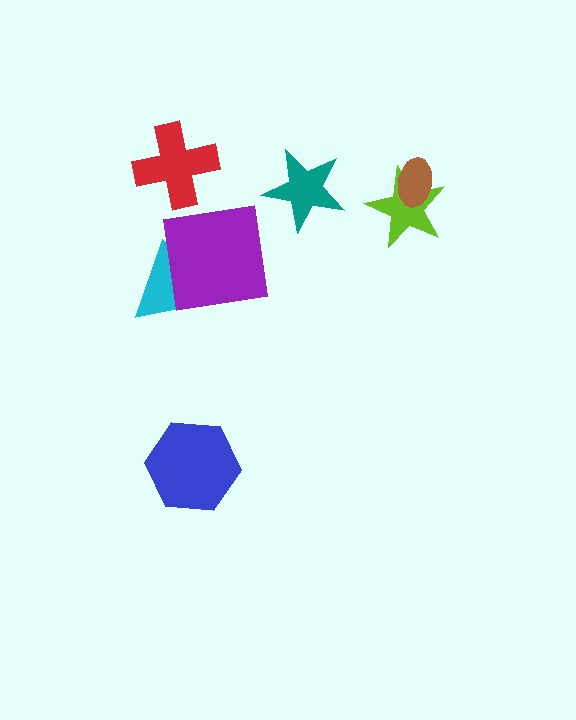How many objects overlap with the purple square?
1 object overlaps with the purple square.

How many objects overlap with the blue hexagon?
0 objects overlap with the blue hexagon.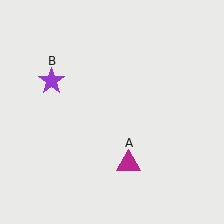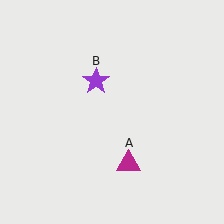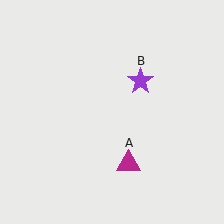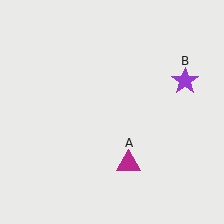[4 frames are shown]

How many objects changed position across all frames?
1 object changed position: purple star (object B).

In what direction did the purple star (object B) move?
The purple star (object B) moved right.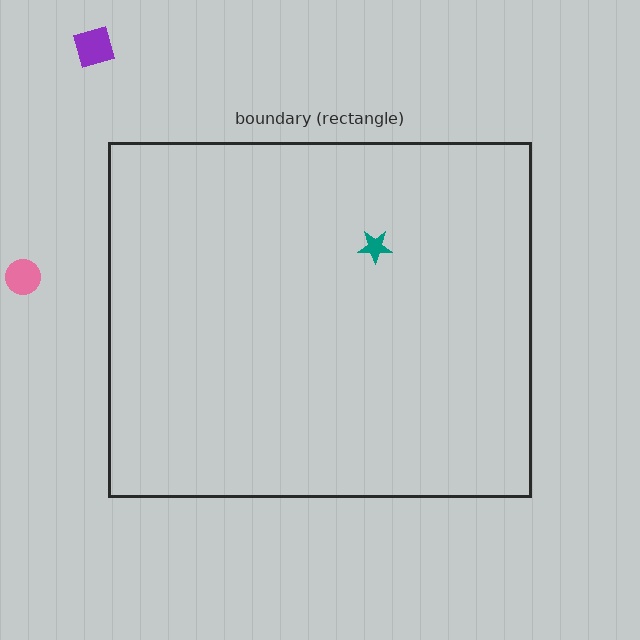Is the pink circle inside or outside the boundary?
Outside.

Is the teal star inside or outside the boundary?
Inside.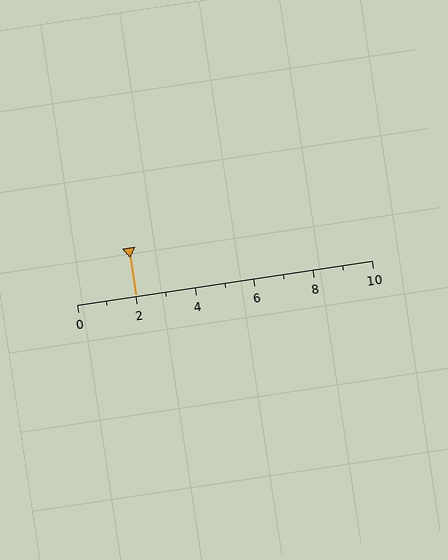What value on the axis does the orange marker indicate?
The marker indicates approximately 2.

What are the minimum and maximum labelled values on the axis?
The axis runs from 0 to 10.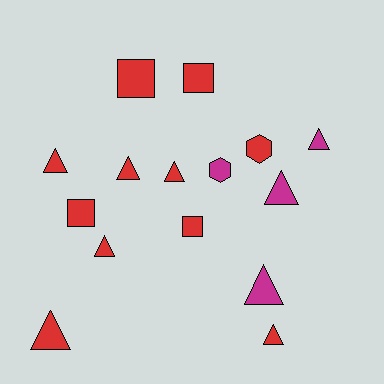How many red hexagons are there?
There is 1 red hexagon.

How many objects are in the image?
There are 15 objects.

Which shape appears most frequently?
Triangle, with 9 objects.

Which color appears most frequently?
Red, with 11 objects.